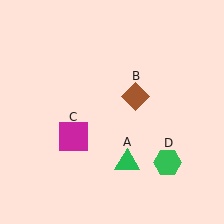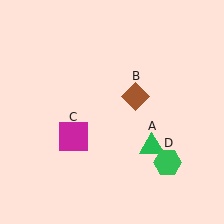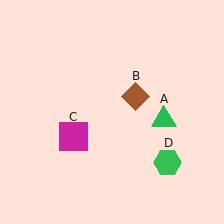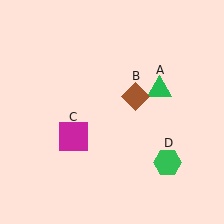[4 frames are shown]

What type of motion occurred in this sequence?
The green triangle (object A) rotated counterclockwise around the center of the scene.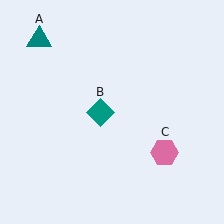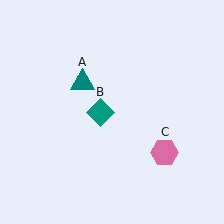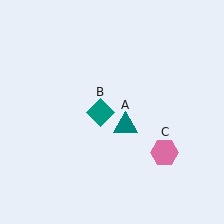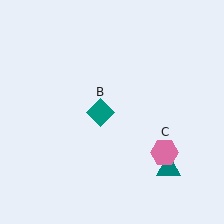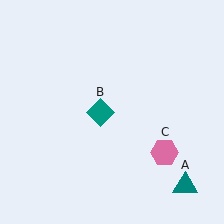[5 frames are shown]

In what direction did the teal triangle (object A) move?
The teal triangle (object A) moved down and to the right.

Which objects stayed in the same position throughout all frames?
Teal diamond (object B) and pink hexagon (object C) remained stationary.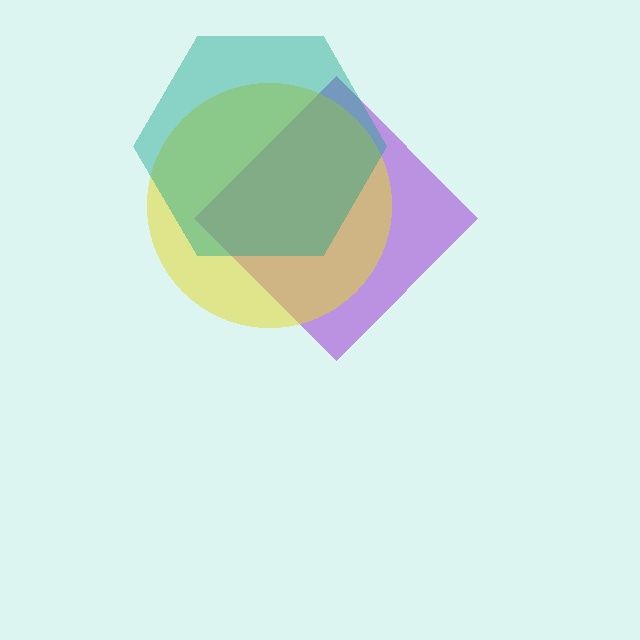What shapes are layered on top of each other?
The layered shapes are: a purple diamond, a yellow circle, a teal hexagon.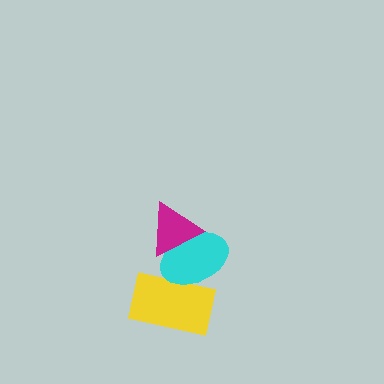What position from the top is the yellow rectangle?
The yellow rectangle is 3rd from the top.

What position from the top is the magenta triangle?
The magenta triangle is 1st from the top.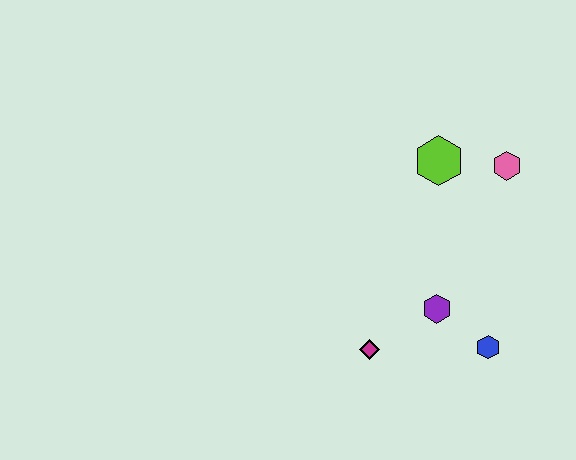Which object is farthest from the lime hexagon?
The magenta diamond is farthest from the lime hexagon.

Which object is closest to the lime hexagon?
The pink hexagon is closest to the lime hexagon.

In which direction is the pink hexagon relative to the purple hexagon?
The pink hexagon is above the purple hexagon.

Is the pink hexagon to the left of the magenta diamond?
No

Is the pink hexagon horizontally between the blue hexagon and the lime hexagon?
No